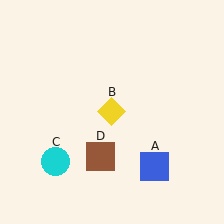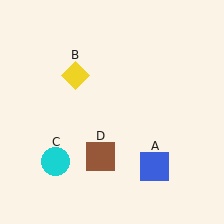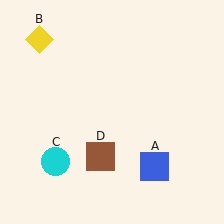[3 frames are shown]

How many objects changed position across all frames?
1 object changed position: yellow diamond (object B).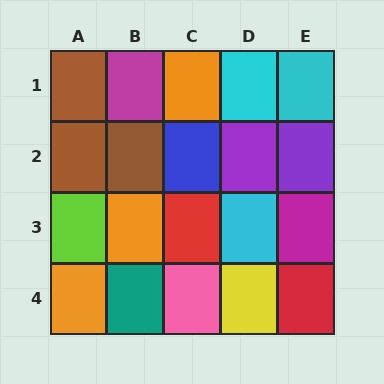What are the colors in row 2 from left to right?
Brown, brown, blue, purple, purple.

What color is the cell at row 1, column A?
Brown.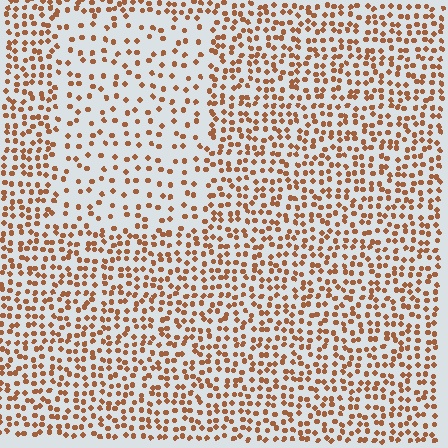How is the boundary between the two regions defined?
The boundary is defined by a change in element density (approximately 2.0x ratio). All elements are the same color, size, and shape.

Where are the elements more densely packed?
The elements are more densely packed outside the rectangle boundary.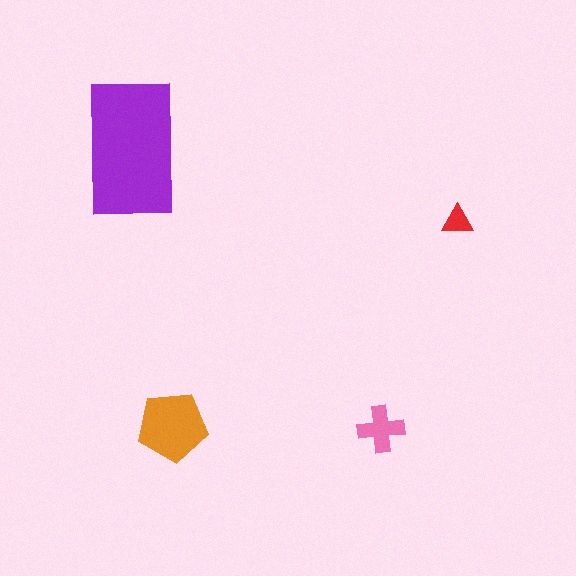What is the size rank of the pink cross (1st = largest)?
3rd.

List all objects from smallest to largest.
The red triangle, the pink cross, the orange pentagon, the purple rectangle.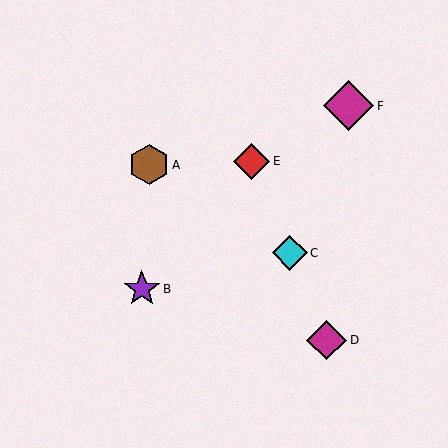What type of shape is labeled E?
Shape E is a red diamond.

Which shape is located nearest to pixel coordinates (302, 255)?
The cyan diamond (labeled C) at (290, 253) is nearest to that location.